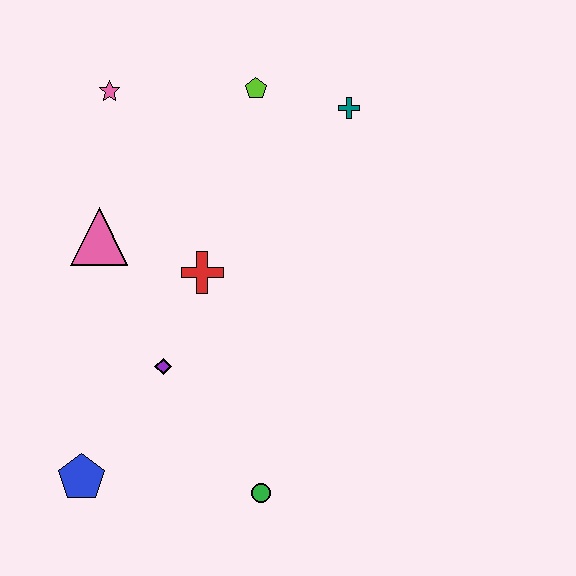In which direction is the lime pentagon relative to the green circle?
The lime pentagon is above the green circle.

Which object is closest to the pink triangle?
The red cross is closest to the pink triangle.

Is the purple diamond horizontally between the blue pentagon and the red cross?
Yes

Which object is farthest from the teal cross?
The blue pentagon is farthest from the teal cross.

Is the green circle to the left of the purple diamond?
No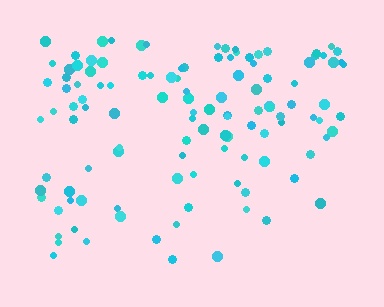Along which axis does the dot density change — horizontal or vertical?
Vertical.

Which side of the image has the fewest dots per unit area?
The bottom.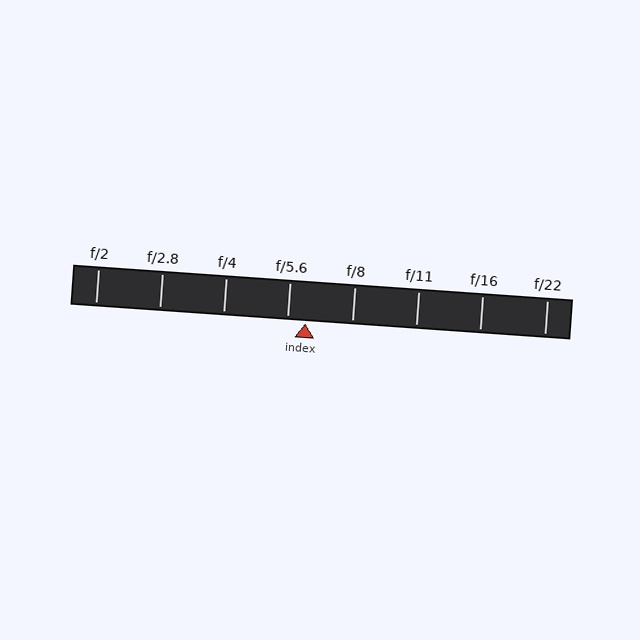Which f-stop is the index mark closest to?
The index mark is closest to f/5.6.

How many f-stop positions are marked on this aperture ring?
There are 8 f-stop positions marked.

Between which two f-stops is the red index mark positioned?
The index mark is between f/5.6 and f/8.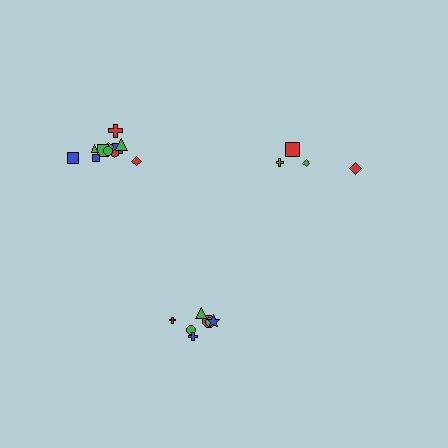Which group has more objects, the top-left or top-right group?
The top-left group.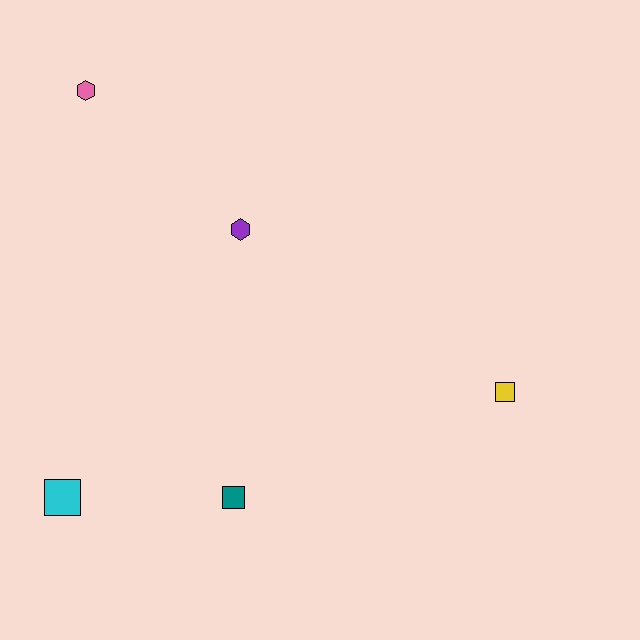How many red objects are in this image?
There are no red objects.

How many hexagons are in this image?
There are 2 hexagons.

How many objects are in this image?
There are 5 objects.